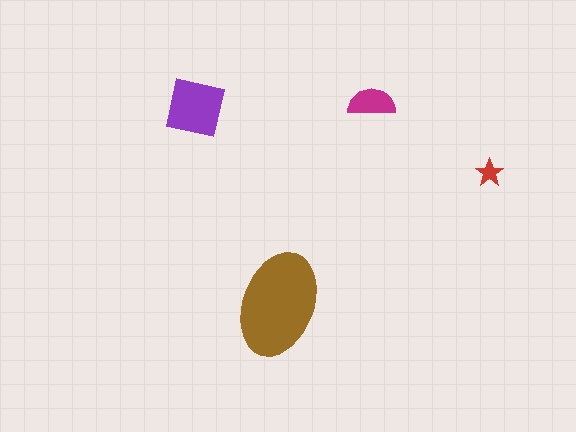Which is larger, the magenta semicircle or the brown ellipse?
The brown ellipse.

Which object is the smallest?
The red star.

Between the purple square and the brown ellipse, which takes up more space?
The brown ellipse.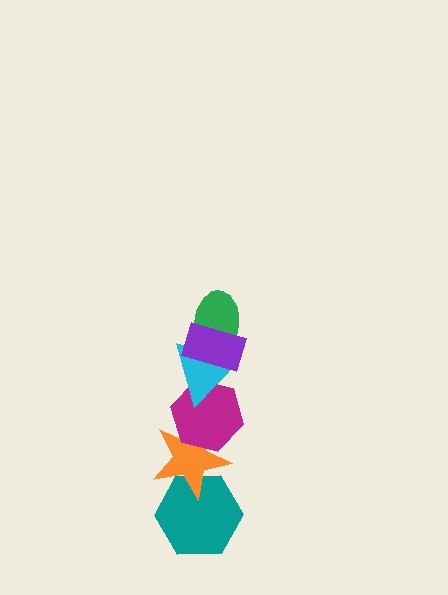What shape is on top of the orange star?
The magenta hexagon is on top of the orange star.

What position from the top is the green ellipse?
The green ellipse is 2nd from the top.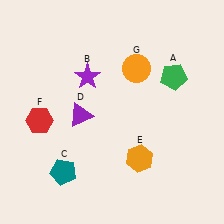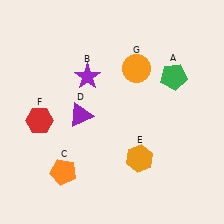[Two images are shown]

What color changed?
The pentagon (C) changed from teal in Image 1 to orange in Image 2.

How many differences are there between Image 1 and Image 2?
There is 1 difference between the two images.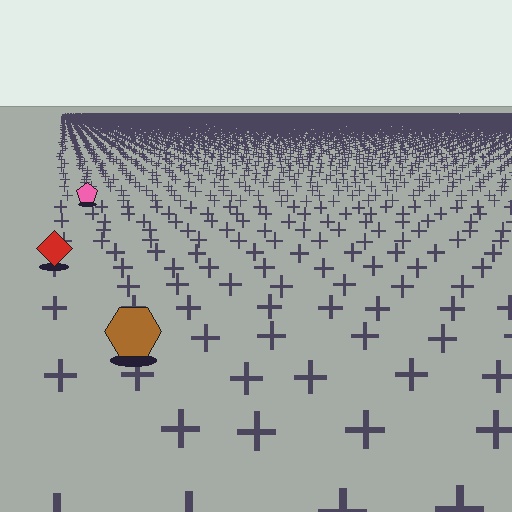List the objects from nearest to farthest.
From nearest to farthest: the brown hexagon, the red diamond, the pink pentagon.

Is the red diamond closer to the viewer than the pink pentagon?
Yes. The red diamond is closer — you can tell from the texture gradient: the ground texture is coarser near it.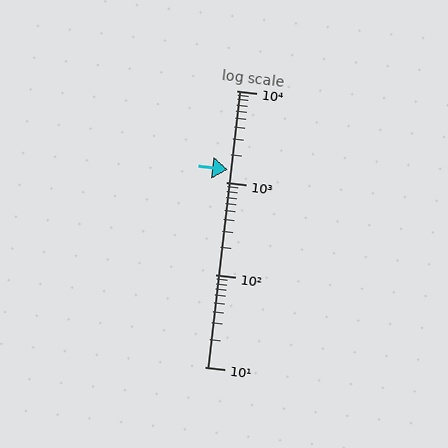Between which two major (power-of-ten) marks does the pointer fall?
The pointer is between 1000 and 10000.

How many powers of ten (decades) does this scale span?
The scale spans 3 decades, from 10 to 10000.